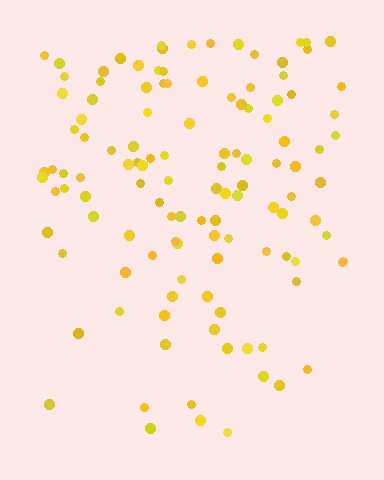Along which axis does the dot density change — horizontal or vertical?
Vertical.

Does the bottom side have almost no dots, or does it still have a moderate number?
Still a moderate number, just noticeably fewer than the top.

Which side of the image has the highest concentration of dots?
The top.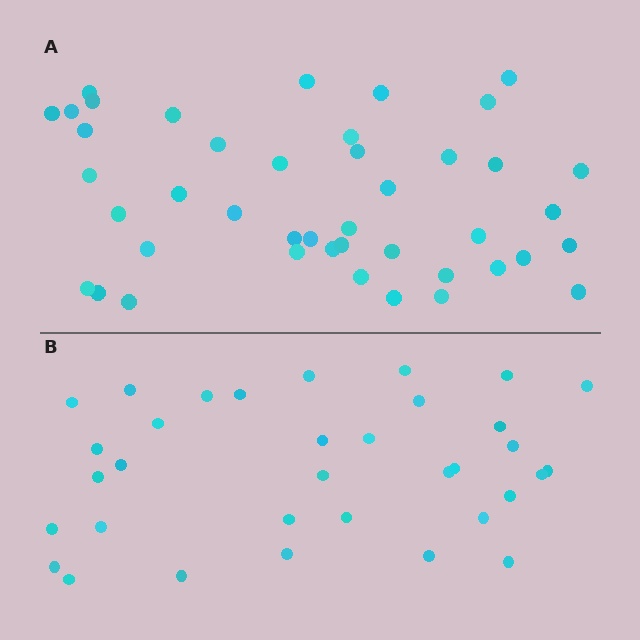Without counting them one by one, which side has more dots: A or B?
Region A (the top region) has more dots.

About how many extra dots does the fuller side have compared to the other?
Region A has roughly 8 or so more dots than region B.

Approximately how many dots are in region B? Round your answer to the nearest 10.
About 30 dots. (The exact count is 34, which rounds to 30.)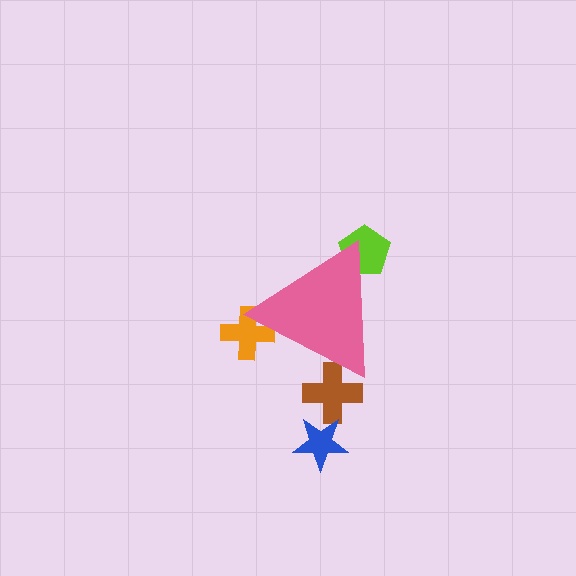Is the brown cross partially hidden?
Yes, the brown cross is partially hidden behind the pink triangle.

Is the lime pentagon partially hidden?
Yes, the lime pentagon is partially hidden behind the pink triangle.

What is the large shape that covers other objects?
A pink triangle.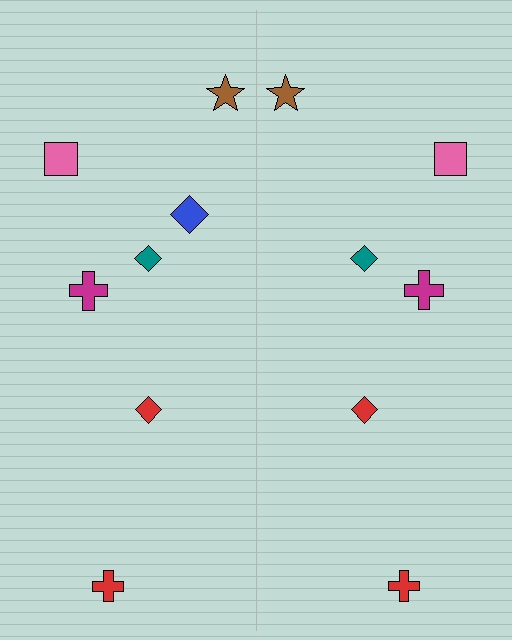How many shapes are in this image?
There are 13 shapes in this image.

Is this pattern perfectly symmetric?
No, the pattern is not perfectly symmetric. A blue diamond is missing from the right side.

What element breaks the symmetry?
A blue diamond is missing from the right side.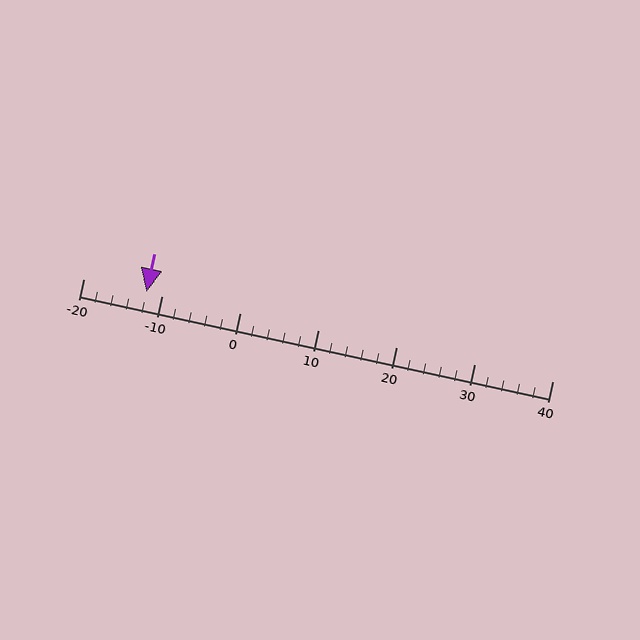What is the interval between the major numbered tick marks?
The major tick marks are spaced 10 units apart.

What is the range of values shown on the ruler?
The ruler shows values from -20 to 40.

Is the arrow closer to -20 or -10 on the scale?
The arrow is closer to -10.